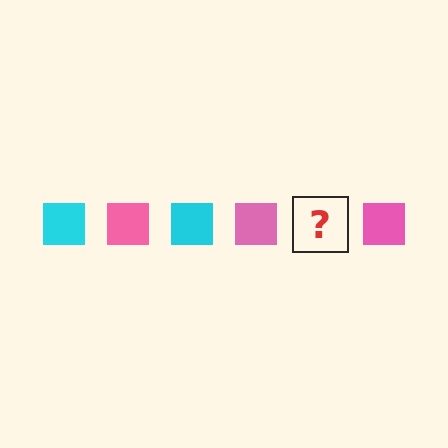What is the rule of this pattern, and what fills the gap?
The rule is that the pattern cycles through cyan, pink squares. The gap should be filled with a cyan square.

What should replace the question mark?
The question mark should be replaced with a cyan square.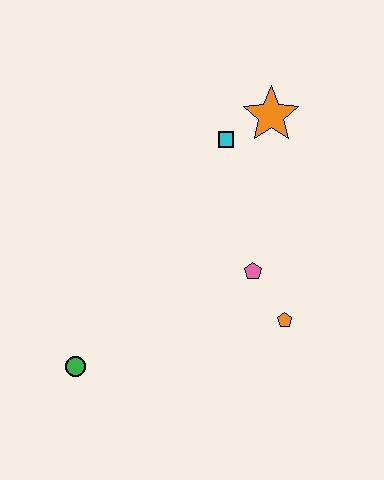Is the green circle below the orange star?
Yes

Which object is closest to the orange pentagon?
The pink pentagon is closest to the orange pentagon.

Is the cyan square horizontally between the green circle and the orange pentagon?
Yes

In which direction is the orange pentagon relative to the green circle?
The orange pentagon is to the right of the green circle.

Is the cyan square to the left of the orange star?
Yes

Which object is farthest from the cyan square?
The green circle is farthest from the cyan square.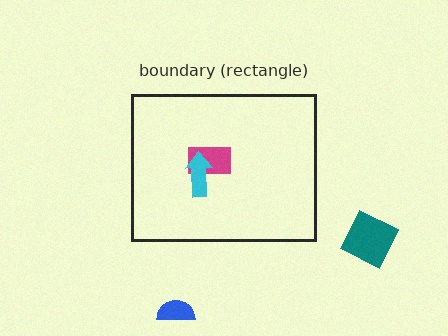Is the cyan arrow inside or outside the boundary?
Inside.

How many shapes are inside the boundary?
2 inside, 2 outside.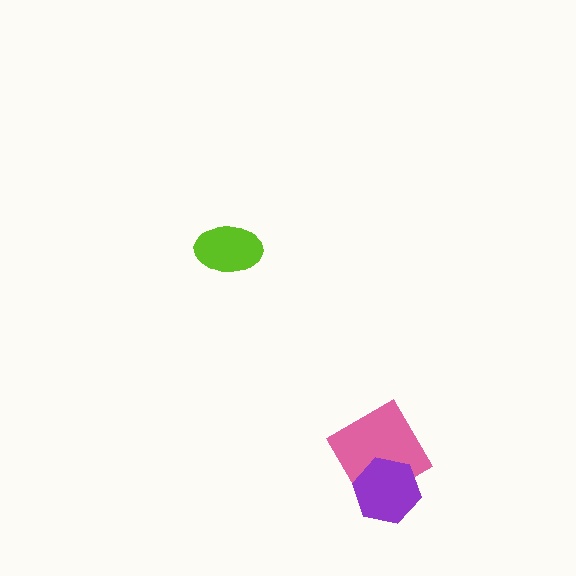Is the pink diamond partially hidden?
Yes, it is partially covered by another shape.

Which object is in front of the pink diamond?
The purple hexagon is in front of the pink diamond.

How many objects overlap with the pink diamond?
1 object overlaps with the pink diamond.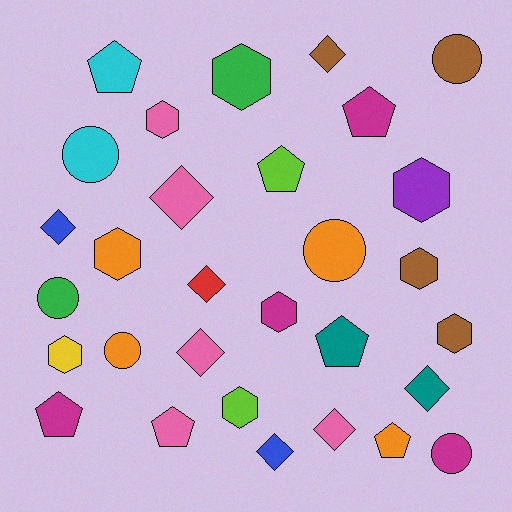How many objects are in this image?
There are 30 objects.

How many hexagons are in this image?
There are 9 hexagons.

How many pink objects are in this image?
There are 5 pink objects.